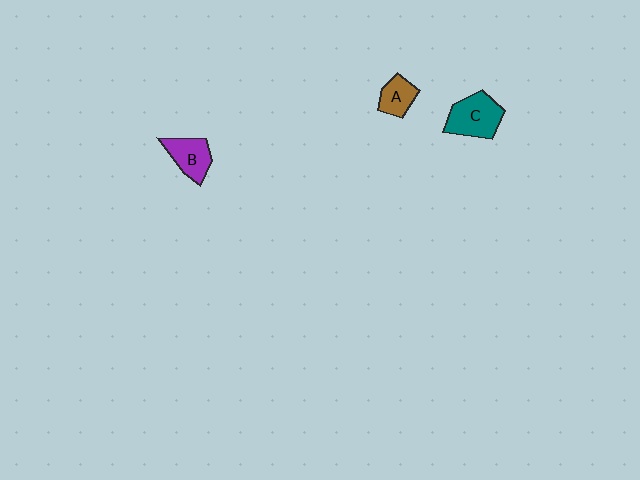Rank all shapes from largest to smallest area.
From largest to smallest: C (teal), B (purple), A (brown).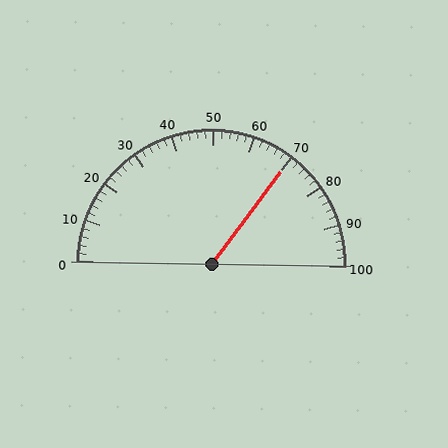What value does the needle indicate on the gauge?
The needle indicates approximately 70.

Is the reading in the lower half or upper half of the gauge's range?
The reading is in the upper half of the range (0 to 100).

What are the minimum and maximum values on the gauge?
The gauge ranges from 0 to 100.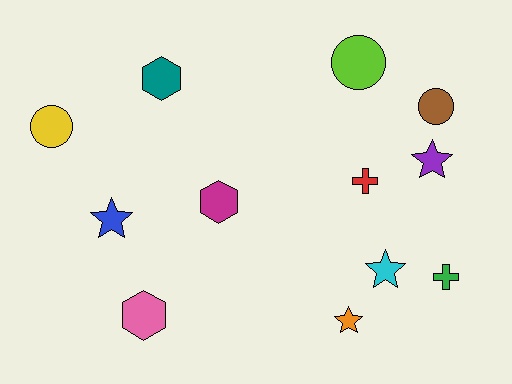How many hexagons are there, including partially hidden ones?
There are 3 hexagons.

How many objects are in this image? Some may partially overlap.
There are 12 objects.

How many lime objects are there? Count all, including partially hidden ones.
There is 1 lime object.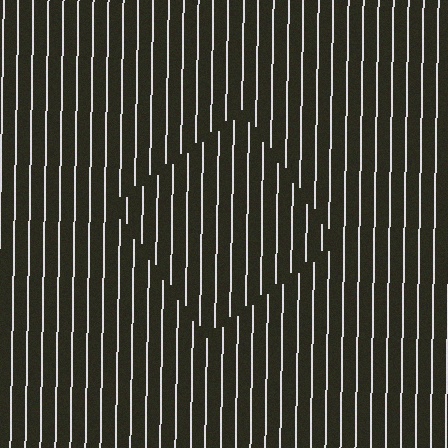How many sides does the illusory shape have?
4 sides — the line-ends trace a square.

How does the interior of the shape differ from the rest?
The interior of the shape contains the same grating, shifted by half a period — the contour is defined by the phase discontinuity where line-ends from the inner and outer gratings abut.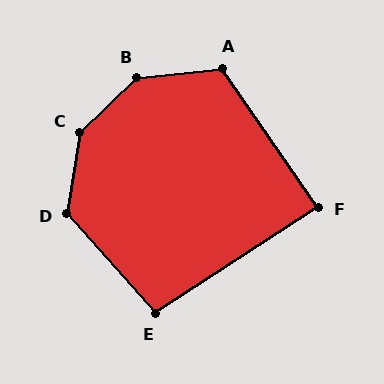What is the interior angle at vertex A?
Approximately 119 degrees (obtuse).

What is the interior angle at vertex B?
Approximately 142 degrees (obtuse).